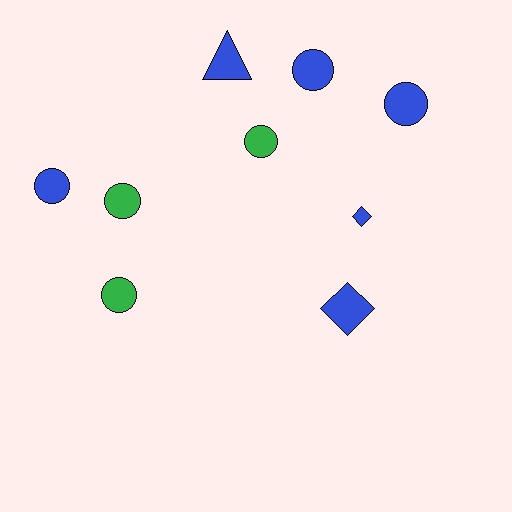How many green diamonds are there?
There are no green diamonds.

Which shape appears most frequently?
Circle, with 6 objects.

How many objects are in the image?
There are 9 objects.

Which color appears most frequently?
Blue, with 6 objects.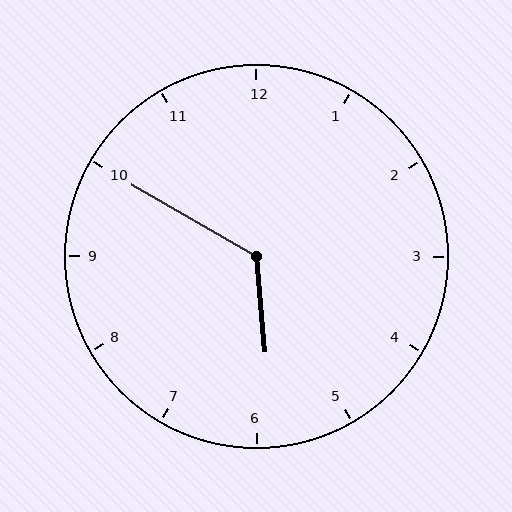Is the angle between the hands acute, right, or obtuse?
It is obtuse.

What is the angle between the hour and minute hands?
Approximately 125 degrees.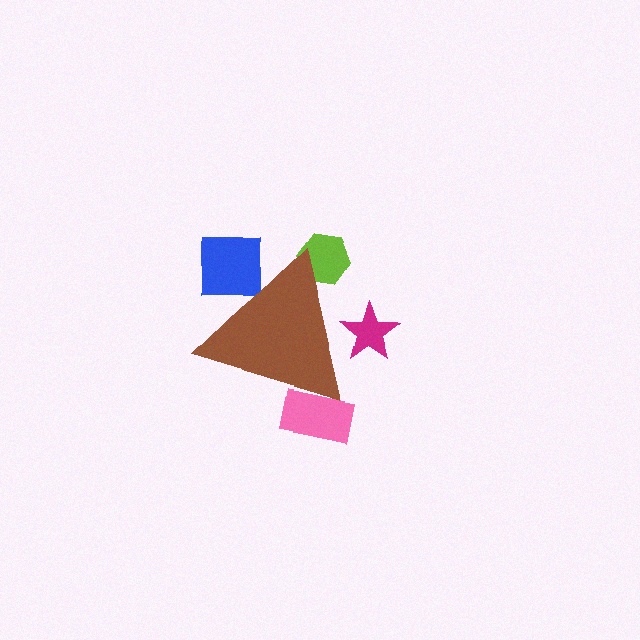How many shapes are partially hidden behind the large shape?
4 shapes are partially hidden.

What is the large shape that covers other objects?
A brown triangle.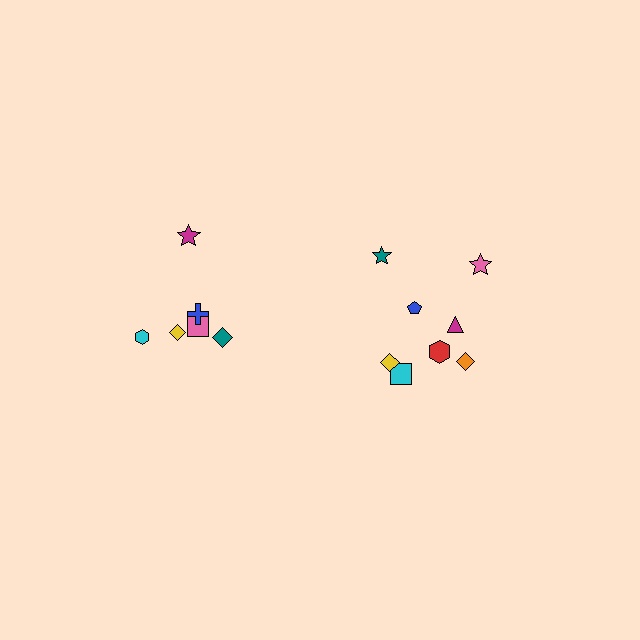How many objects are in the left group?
There are 6 objects.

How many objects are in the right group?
There are 8 objects.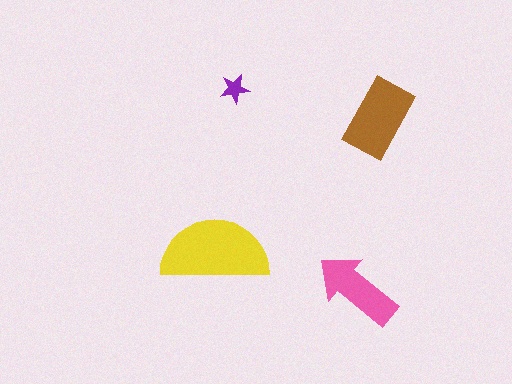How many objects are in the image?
There are 4 objects in the image.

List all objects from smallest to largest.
The purple star, the pink arrow, the brown rectangle, the yellow semicircle.